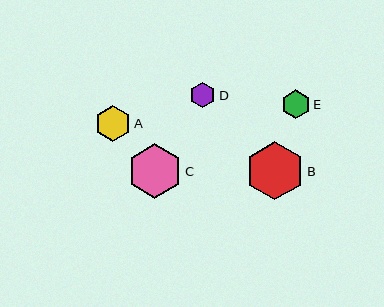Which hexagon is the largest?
Hexagon B is the largest with a size of approximately 58 pixels.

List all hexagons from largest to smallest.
From largest to smallest: B, C, A, E, D.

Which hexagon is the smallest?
Hexagon D is the smallest with a size of approximately 25 pixels.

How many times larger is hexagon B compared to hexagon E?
Hexagon B is approximately 2.0 times the size of hexagon E.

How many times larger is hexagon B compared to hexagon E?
Hexagon B is approximately 2.0 times the size of hexagon E.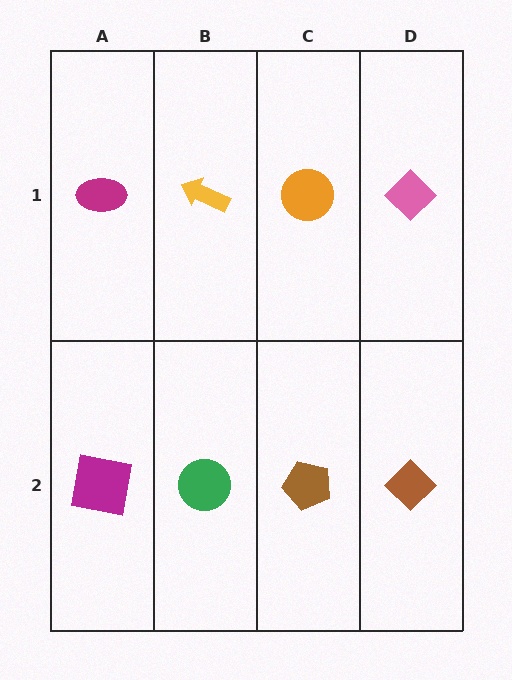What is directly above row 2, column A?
A magenta ellipse.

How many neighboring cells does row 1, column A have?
2.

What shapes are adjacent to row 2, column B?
A yellow arrow (row 1, column B), a magenta square (row 2, column A), a brown pentagon (row 2, column C).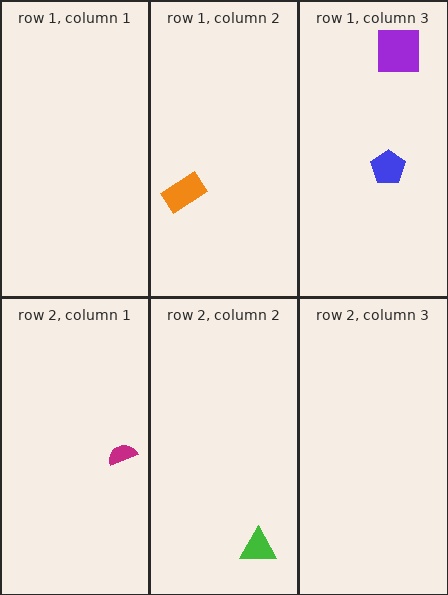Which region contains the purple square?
The row 1, column 3 region.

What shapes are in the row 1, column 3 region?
The blue pentagon, the purple square.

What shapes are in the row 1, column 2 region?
The orange rectangle.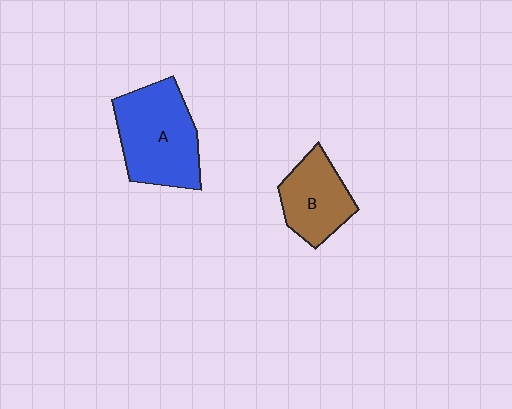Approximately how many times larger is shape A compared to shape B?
Approximately 1.5 times.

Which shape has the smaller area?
Shape B (brown).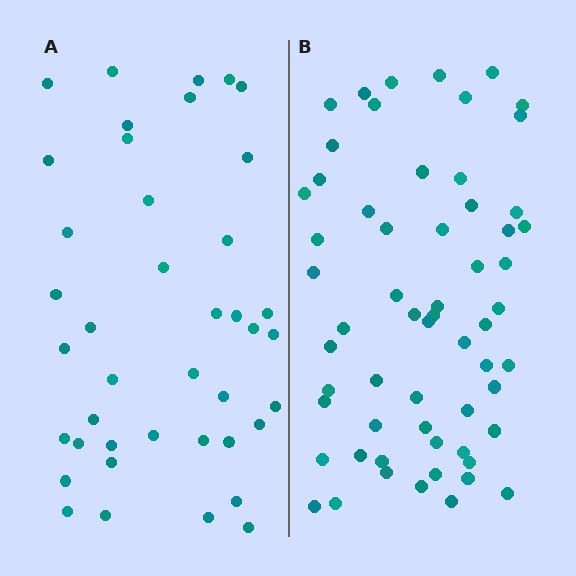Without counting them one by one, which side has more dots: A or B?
Region B (the right region) has more dots.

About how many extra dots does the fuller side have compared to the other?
Region B has approximately 20 more dots than region A.